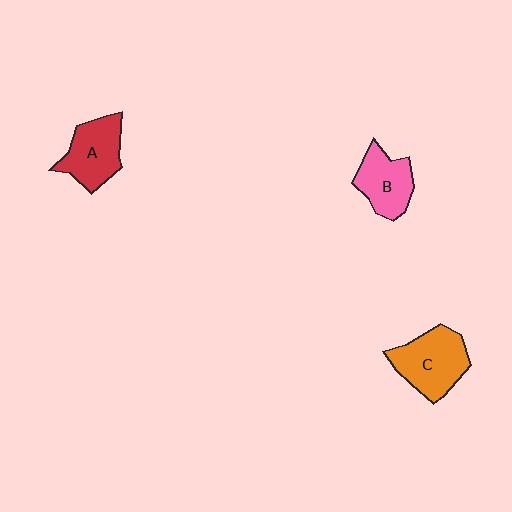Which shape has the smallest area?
Shape B (pink).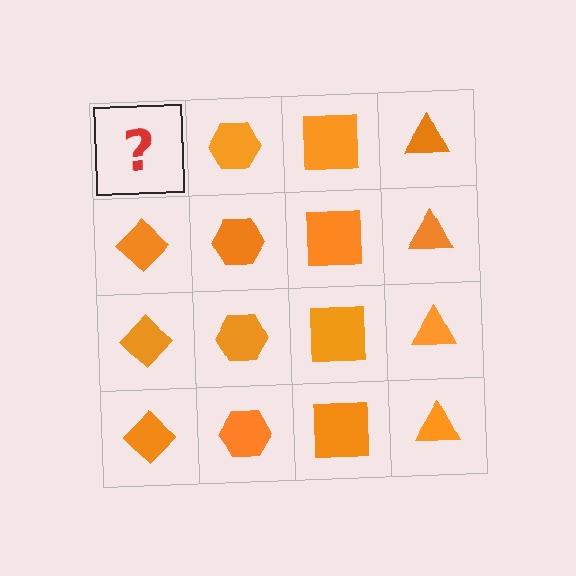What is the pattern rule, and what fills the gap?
The rule is that each column has a consistent shape. The gap should be filled with an orange diamond.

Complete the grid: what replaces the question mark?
The question mark should be replaced with an orange diamond.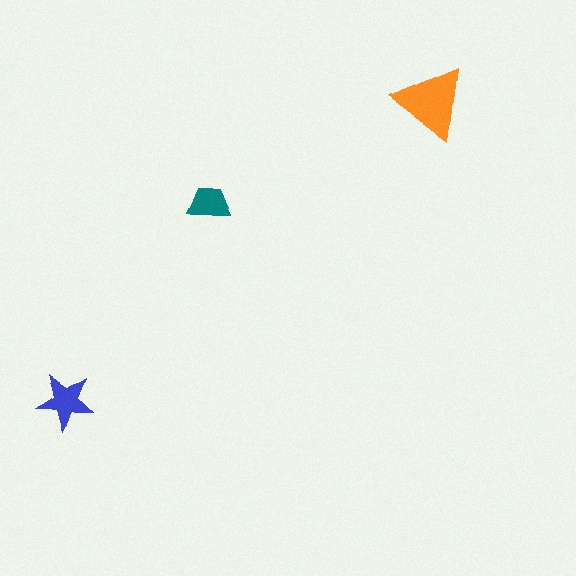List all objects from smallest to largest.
The teal trapezoid, the blue star, the orange triangle.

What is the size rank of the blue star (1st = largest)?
2nd.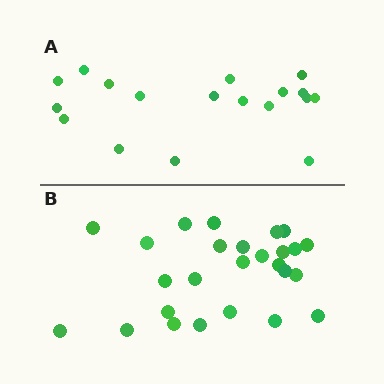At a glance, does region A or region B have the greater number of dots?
Region B (the bottom region) has more dots.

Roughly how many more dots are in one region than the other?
Region B has roughly 8 or so more dots than region A.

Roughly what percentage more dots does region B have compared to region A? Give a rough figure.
About 45% more.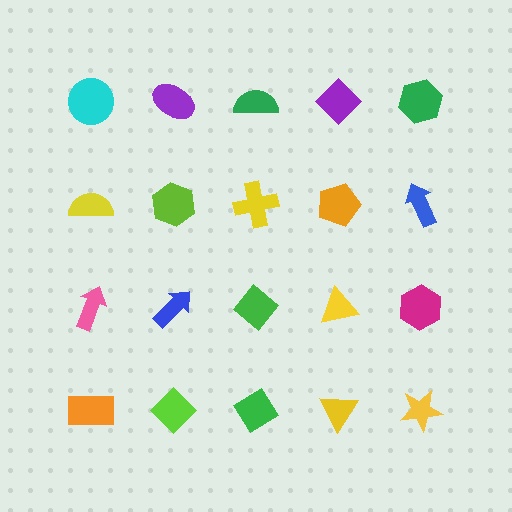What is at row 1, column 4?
A purple diamond.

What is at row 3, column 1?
A pink arrow.